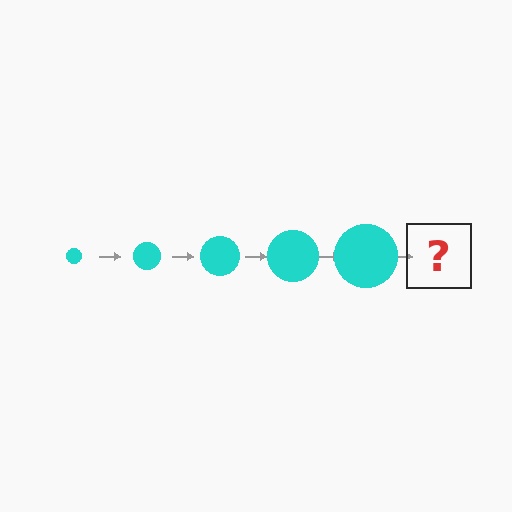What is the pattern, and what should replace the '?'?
The pattern is that the circle gets progressively larger each step. The '?' should be a cyan circle, larger than the previous one.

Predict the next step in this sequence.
The next step is a cyan circle, larger than the previous one.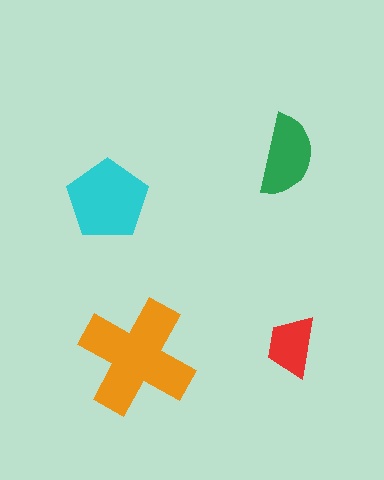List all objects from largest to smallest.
The orange cross, the cyan pentagon, the green semicircle, the red trapezoid.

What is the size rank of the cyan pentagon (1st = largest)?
2nd.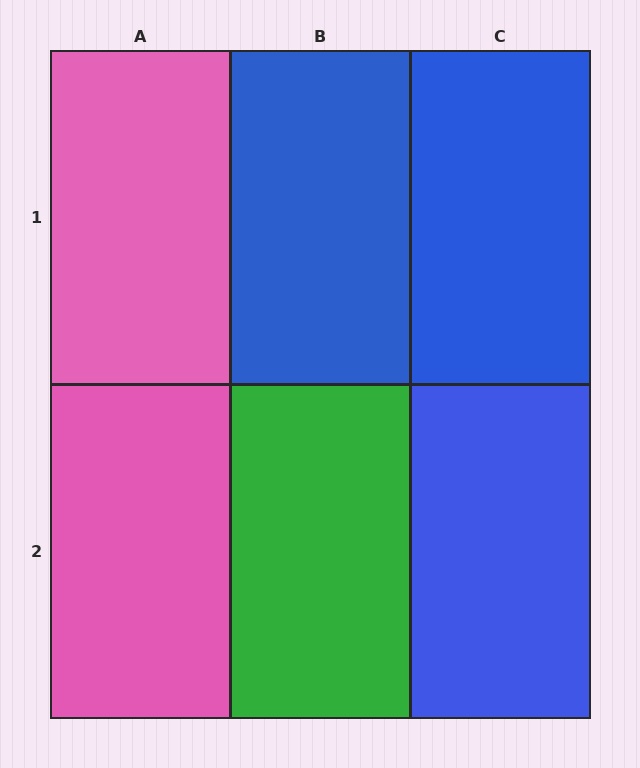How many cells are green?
1 cell is green.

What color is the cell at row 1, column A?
Pink.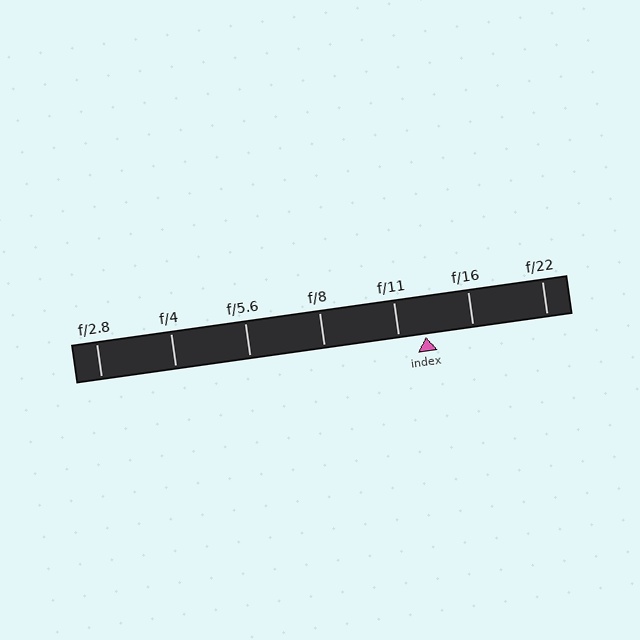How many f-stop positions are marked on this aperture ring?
There are 7 f-stop positions marked.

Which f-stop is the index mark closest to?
The index mark is closest to f/11.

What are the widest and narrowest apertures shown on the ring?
The widest aperture shown is f/2.8 and the narrowest is f/22.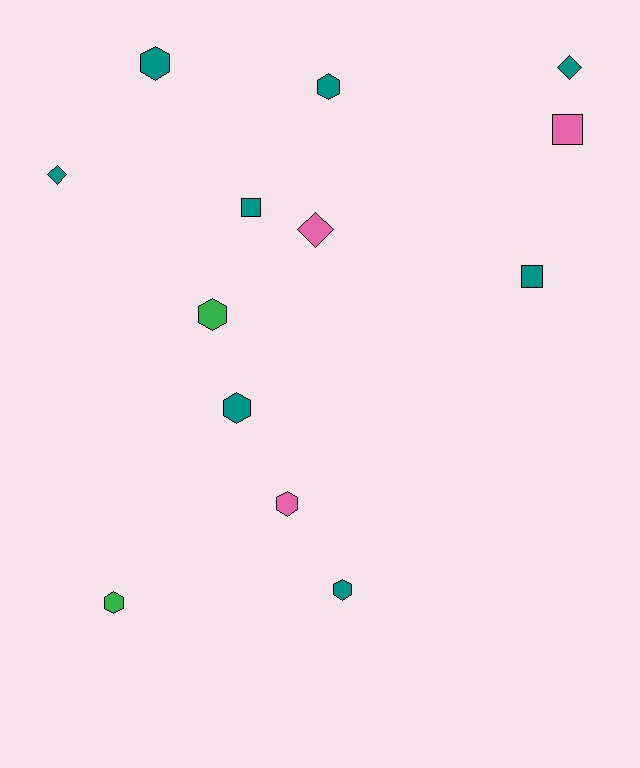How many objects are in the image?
There are 13 objects.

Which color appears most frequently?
Teal, with 8 objects.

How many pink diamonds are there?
There is 1 pink diamond.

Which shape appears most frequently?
Hexagon, with 7 objects.